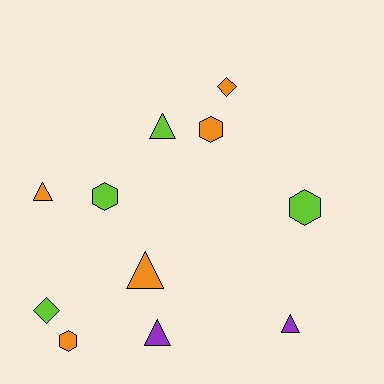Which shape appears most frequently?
Triangle, with 5 objects.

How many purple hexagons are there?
There are no purple hexagons.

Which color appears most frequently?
Orange, with 5 objects.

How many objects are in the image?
There are 11 objects.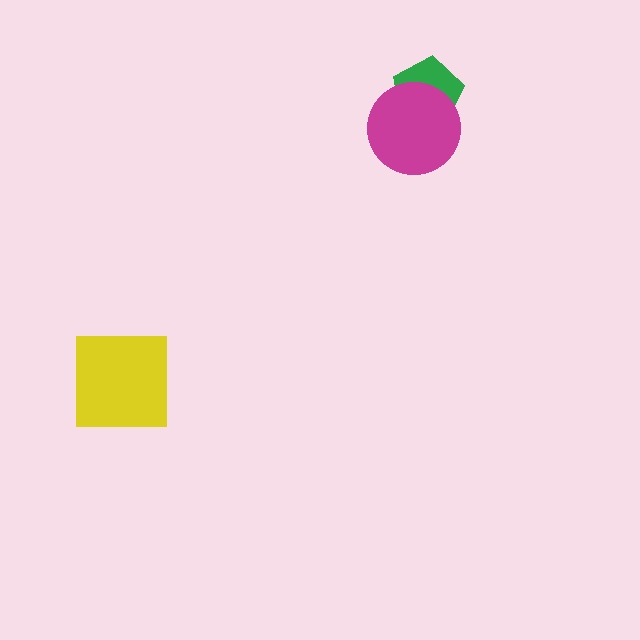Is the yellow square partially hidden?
No, no other shape covers it.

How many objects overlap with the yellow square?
0 objects overlap with the yellow square.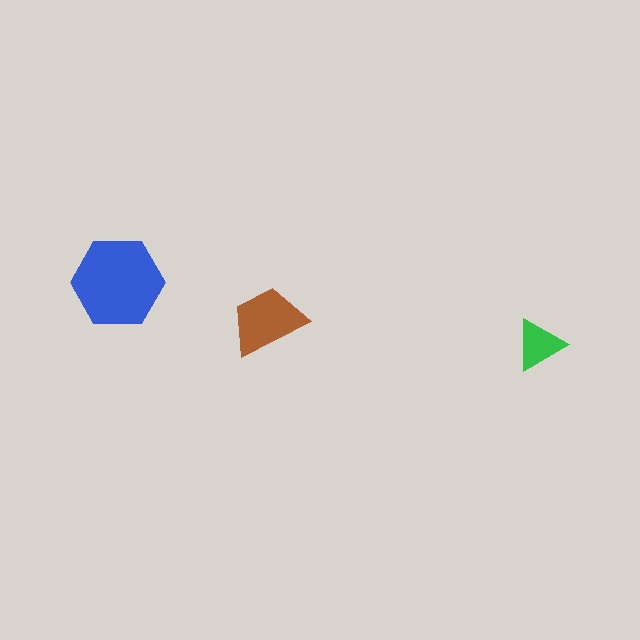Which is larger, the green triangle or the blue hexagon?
The blue hexagon.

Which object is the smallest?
The green triangle.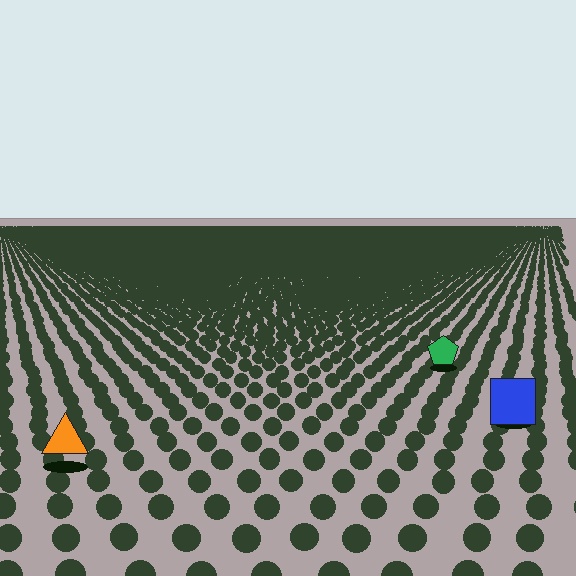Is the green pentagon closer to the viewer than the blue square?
No. The blue square is closer — you can tell from the texture gradient: the ground texture is coarser near it.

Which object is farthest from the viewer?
The green pentagon is farthest from the viewer. It appears smaller and the ground texture around it is denser.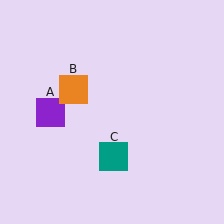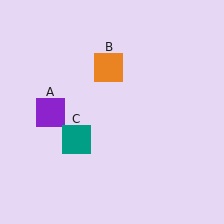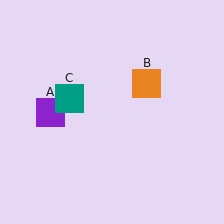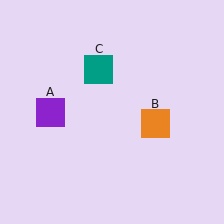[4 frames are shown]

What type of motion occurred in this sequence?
The orange square (object B), teal square (object C) rotated clockwise around the center of the scene.